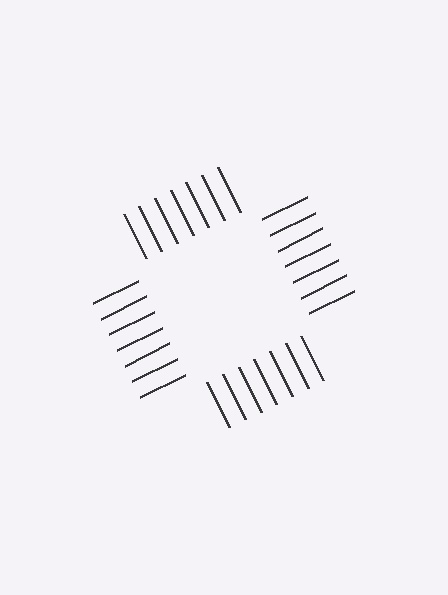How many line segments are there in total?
28 — 7 along each of the 4 edges.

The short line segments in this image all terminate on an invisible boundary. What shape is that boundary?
An illusory square — the line segments terminate on its edges but no continuous stroke is drawn.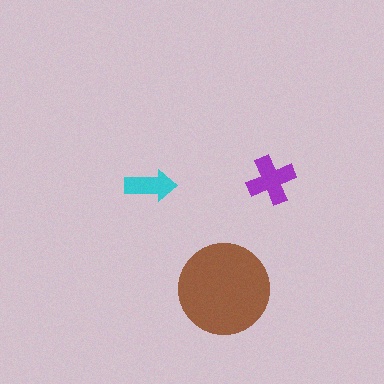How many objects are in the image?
There are 3 objects in the image.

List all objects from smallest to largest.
The cyan arrow, the purple cross, the brown circle.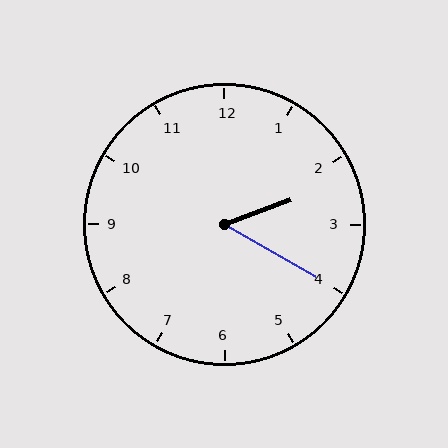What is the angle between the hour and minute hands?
Approximately 50 degrees.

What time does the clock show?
2:20.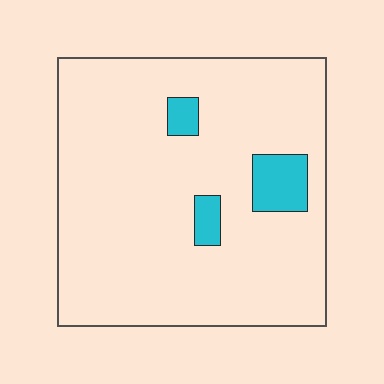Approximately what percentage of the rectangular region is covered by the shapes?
Approximately 10%.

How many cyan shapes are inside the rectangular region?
3.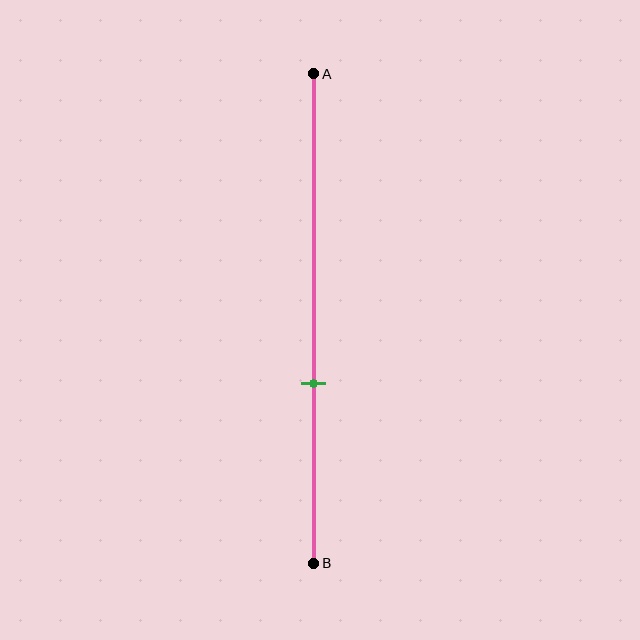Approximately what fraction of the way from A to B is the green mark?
The green mark is approximately 65% of the way from A to B.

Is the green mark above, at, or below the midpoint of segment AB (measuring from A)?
The green mark is below the midpoint of segment AB.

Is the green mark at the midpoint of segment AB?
No, the mark is at about 65% from A, not at the 50% midpoint.